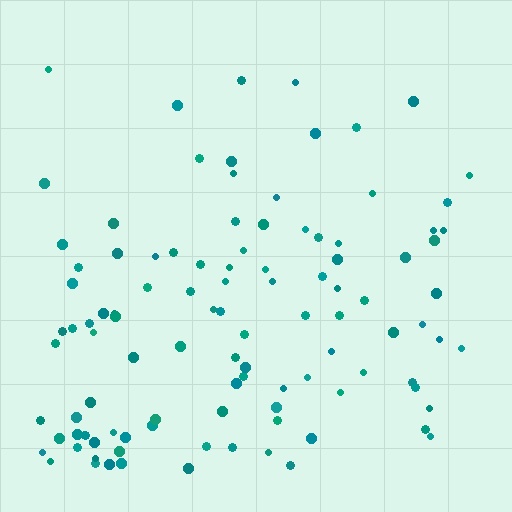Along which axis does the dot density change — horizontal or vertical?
Vertical.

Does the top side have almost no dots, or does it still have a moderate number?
Still a moderate number, just noticeably fewer than the bottom.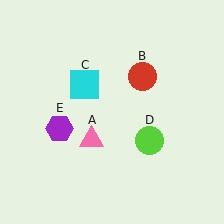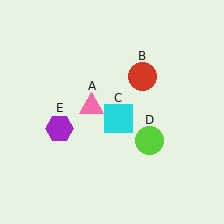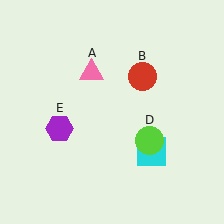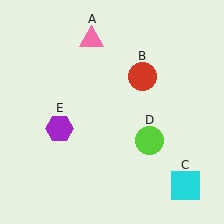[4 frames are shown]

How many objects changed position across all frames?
2 objects changed position: pink triangle (object A), cyan square (object C).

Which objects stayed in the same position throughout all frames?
Red circle (object B) and lime circle (object D) and purple hexagon (object E) remained stationary.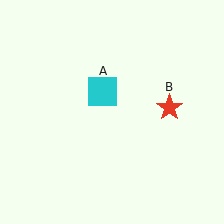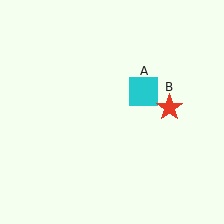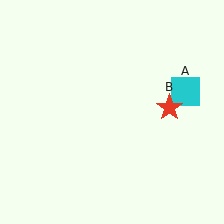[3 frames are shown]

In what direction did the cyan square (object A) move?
The cyan square (object A) moved right.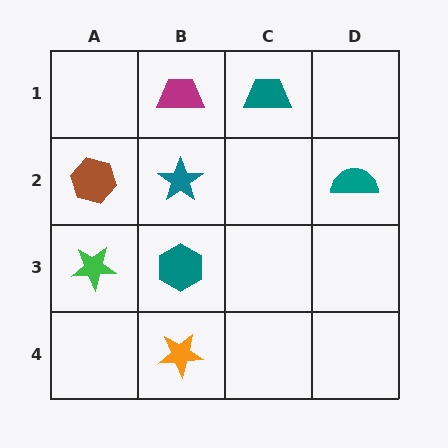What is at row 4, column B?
An orange star.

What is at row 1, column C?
A teal trapezoid.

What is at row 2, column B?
A teal star.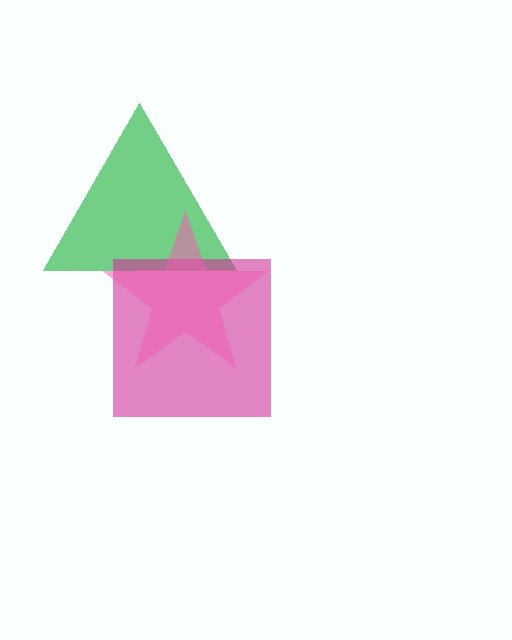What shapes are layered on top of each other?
The layered shapes are: a green triangle, a magenta square, a pink star.